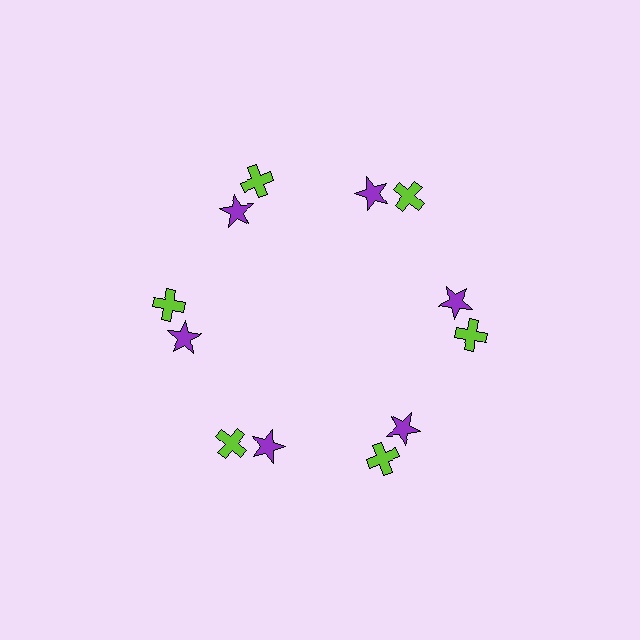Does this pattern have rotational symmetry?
Yes, this pattern has 6-fold rotational symmetry. It looks the same after rotating 60 degrees around the center.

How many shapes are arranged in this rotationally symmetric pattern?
There are 12 shapes, arranged in 6 groups of 2.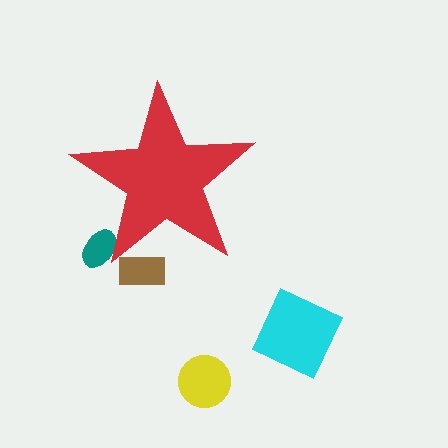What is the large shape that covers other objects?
A red star.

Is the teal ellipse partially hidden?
Yes, the teal ellipse is partially hidden behind the red star.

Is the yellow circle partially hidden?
No, the yellow circle is fully visible.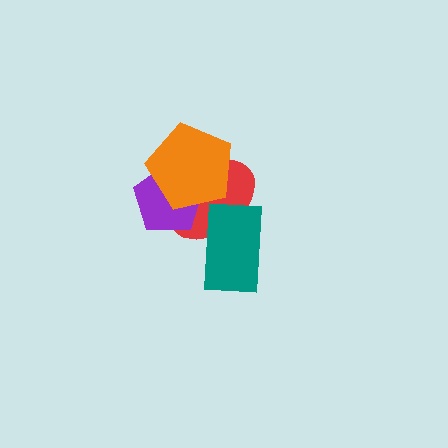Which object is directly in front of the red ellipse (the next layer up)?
The purple pentagon is directly in front of the red ellipse.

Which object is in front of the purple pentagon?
The orange pentagon is in front of the purple pentagon.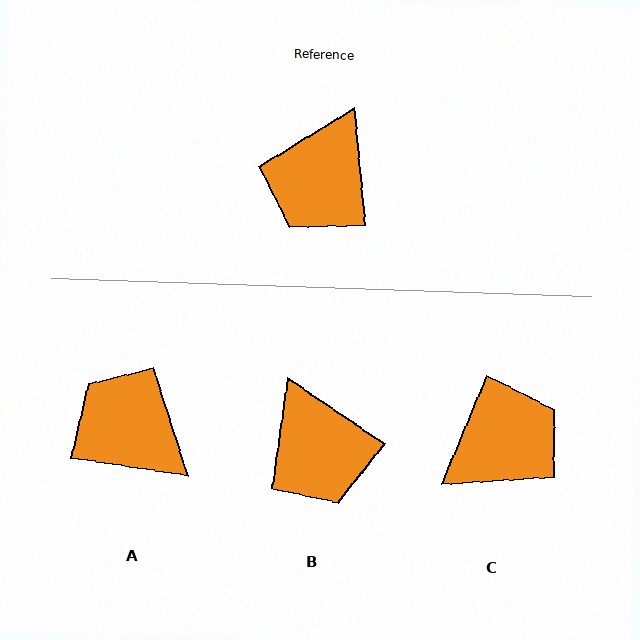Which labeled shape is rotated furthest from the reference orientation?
C, about 152 degrees away.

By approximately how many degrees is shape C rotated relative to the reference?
Approximately 152 degrees counter-clockwise.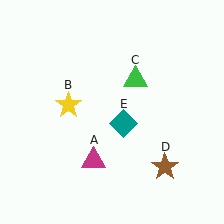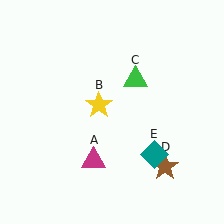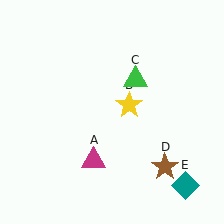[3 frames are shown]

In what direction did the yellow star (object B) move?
The yellow star (object B) moved right.